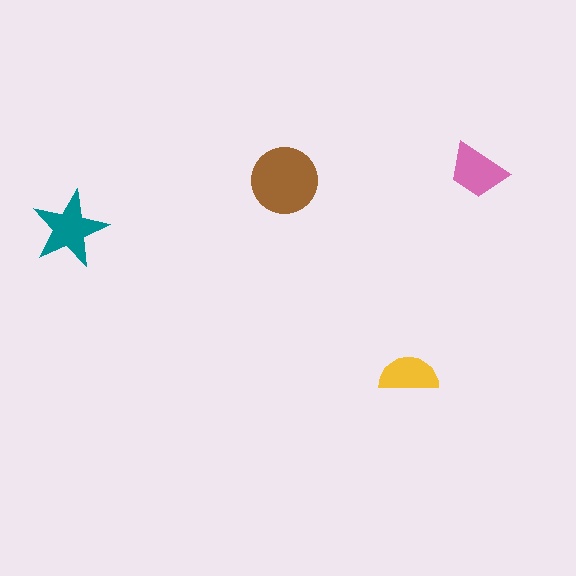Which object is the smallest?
The yellow semicircle.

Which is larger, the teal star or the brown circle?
The brown circle.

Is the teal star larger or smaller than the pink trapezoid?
Larger.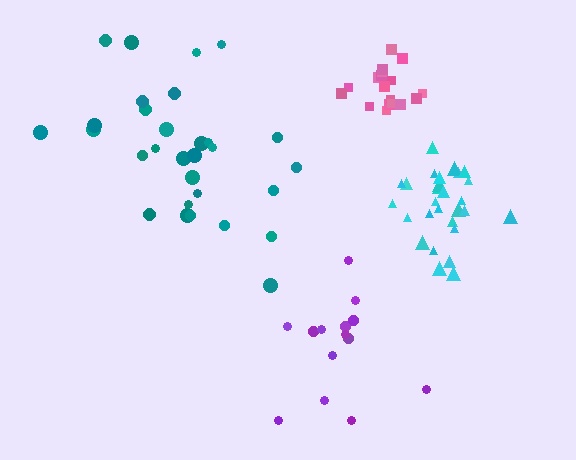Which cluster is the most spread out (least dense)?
Purple.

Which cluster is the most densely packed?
Pink.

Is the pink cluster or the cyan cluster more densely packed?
Pink.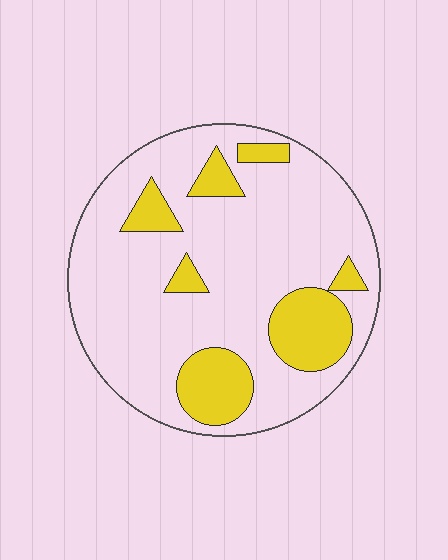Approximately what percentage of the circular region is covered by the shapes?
Approximately 20%.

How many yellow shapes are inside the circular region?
7.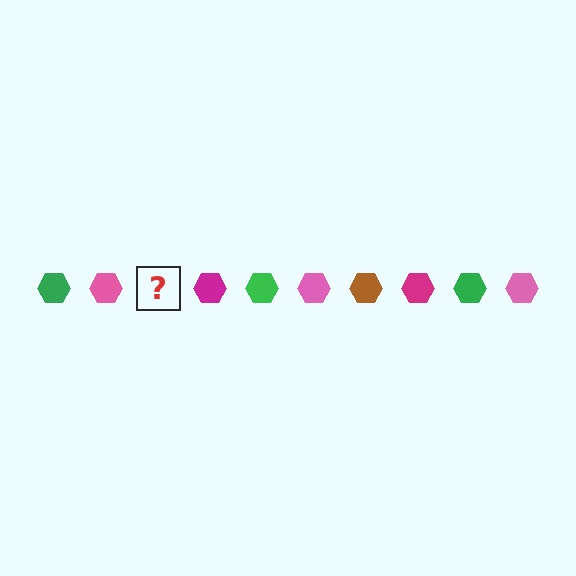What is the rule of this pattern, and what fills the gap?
The rule is that the pattern cycles through green, pink, brown, magenta hexagons. The gap should be filled with a brown hexagon.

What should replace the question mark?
The question mark should be replaced with a brown hexagon.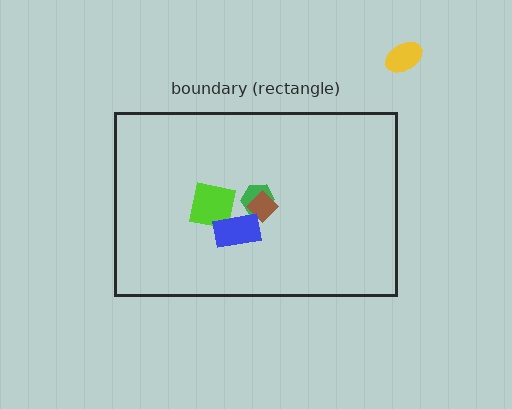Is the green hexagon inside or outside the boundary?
Inside.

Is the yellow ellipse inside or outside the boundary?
Outside.